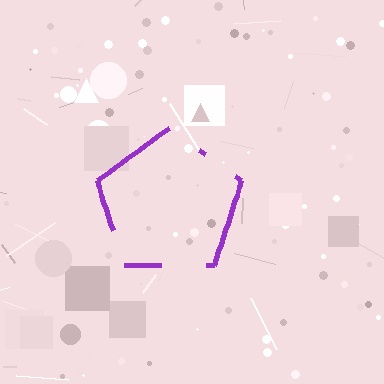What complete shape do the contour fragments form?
The contour fragments form a pentagon.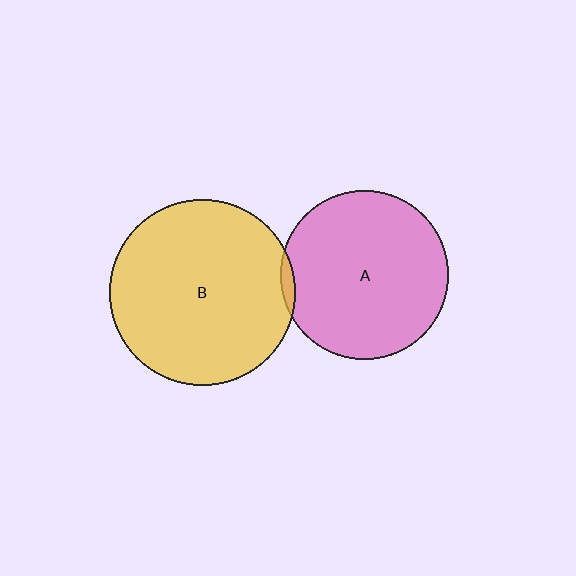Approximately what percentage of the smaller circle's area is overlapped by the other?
Approximately 5%.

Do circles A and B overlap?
Yes.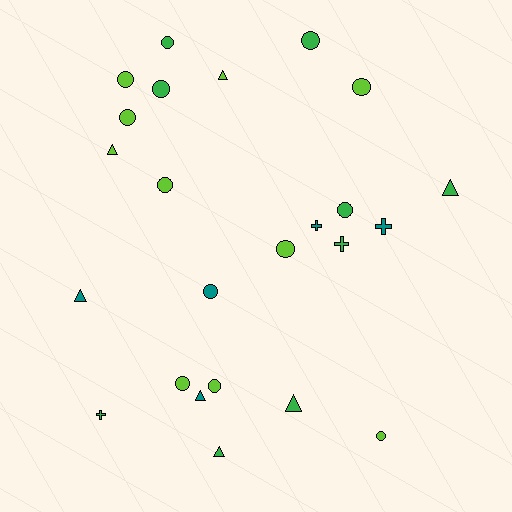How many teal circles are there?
There is 1 teal circle.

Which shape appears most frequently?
Circle, with 13 objects.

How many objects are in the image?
There are 24 objects.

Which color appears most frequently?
Lime, with 10 objects.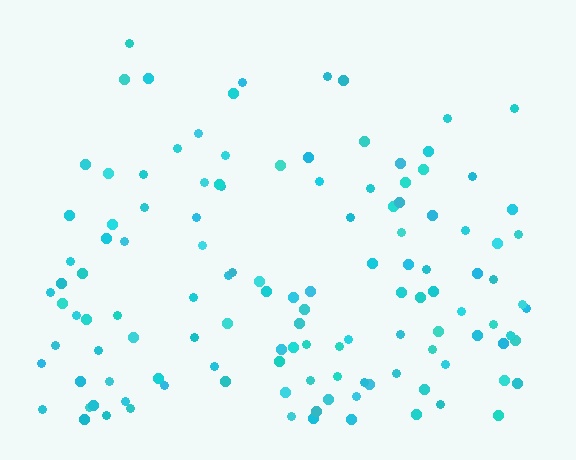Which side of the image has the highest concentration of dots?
The bottom.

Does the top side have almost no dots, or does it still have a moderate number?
Still a moderate number, just noticeably fewer than the bottom.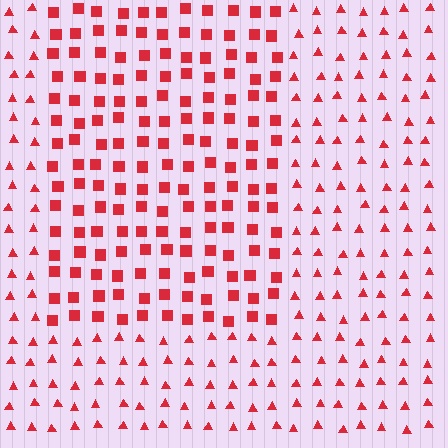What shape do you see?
I see a rectangle.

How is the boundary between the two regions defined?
The boundary is defined by a change in element shape: squares inside vs. triangles outside. All elements share the same color and spacing.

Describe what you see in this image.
The image is filled with small red elements arranged in a uniform grid. A rectangle-shaped region contains squares, while the surrounding area contains triangles. The boundary is defined purely by the change in element shape.